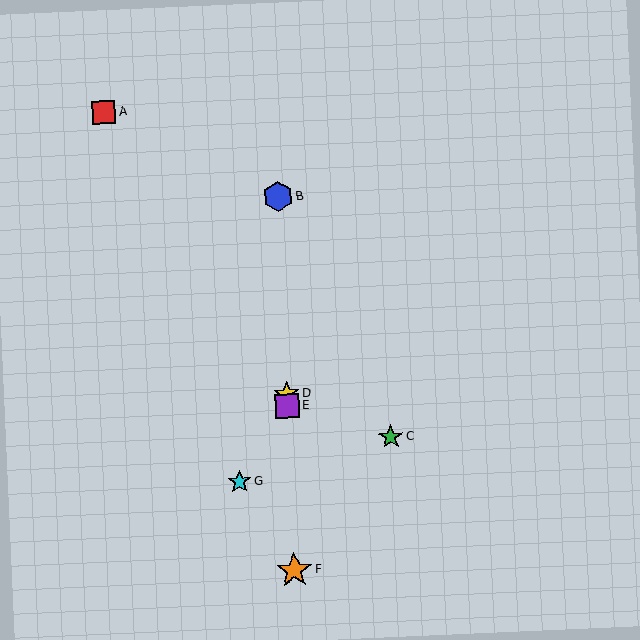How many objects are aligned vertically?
4 objects (B, D, E, F) are aligned vertically.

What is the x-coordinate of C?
Object C is at x≈391.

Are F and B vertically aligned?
Yes, both are at x≈294.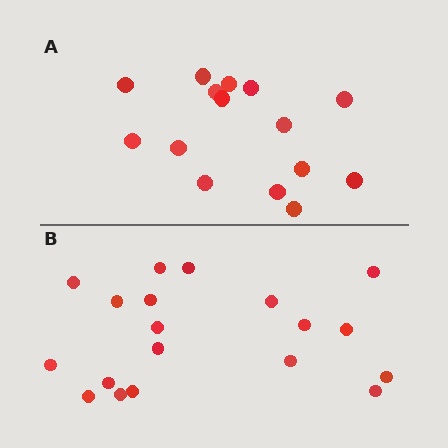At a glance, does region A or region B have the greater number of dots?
Region B (the bottom region) has more dots.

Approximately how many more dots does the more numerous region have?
Region B has about 4 more dots than region A.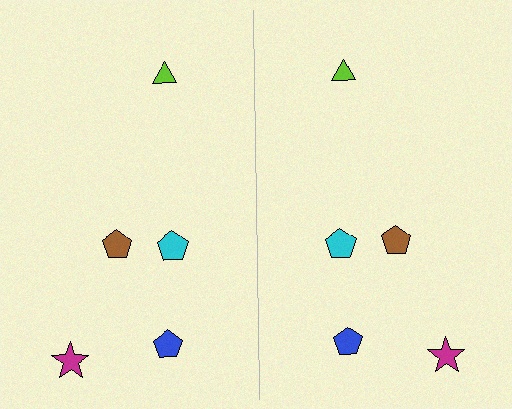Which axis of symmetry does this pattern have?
The pattern has a vertical axis of symmetry running through the center of the image.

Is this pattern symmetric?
Yes, this pattern has bilateral (reflection) symmetry.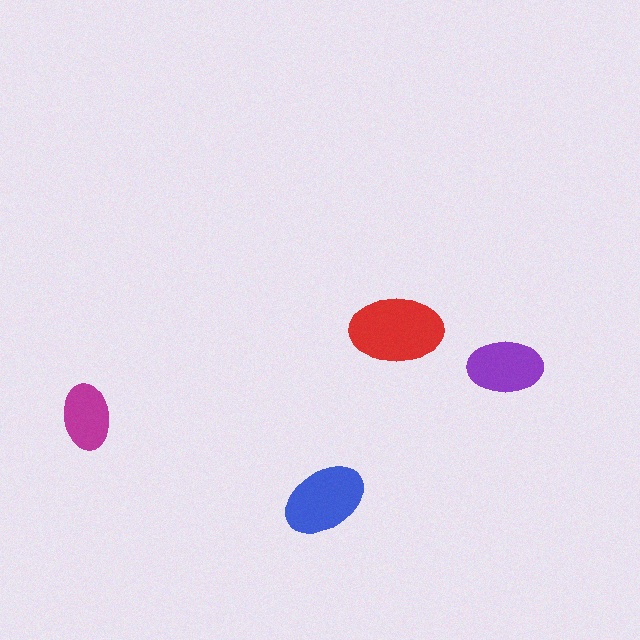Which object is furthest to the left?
The magenta ellipse is leftmost.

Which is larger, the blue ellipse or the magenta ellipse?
The blue one.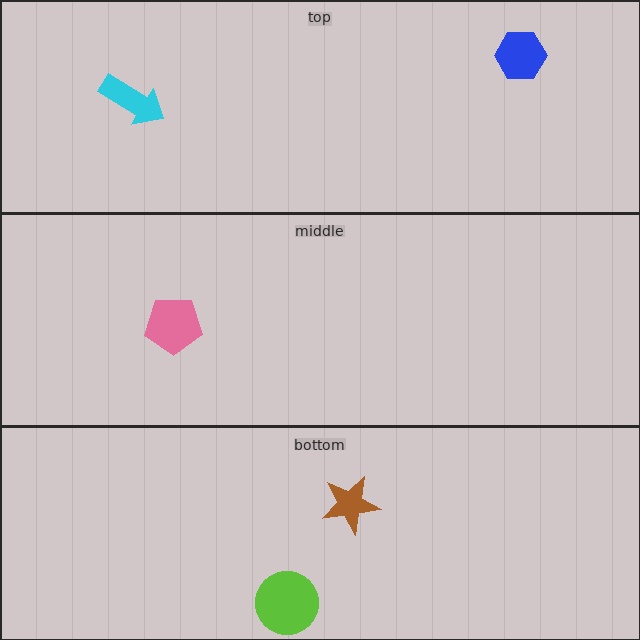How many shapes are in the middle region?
1.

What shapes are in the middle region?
The pink pentagon.